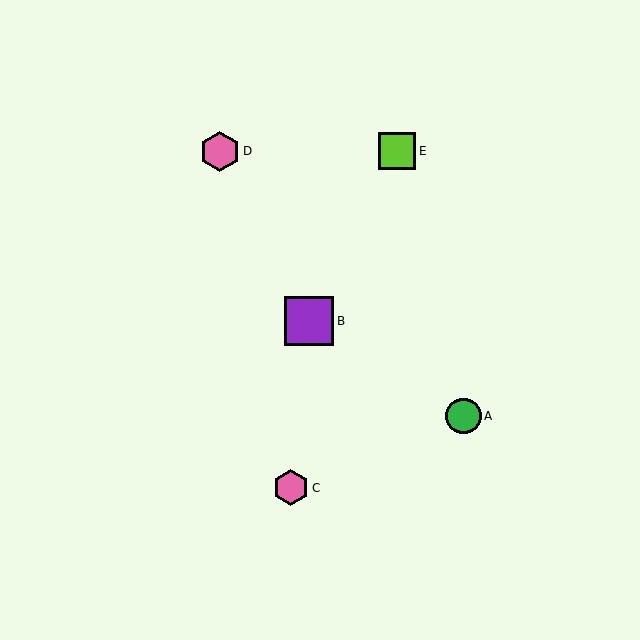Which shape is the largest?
The purple square (labeled B) is the largest.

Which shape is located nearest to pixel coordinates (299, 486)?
The pink hexagon (labeled C) at (291, 488) is nearest to that location.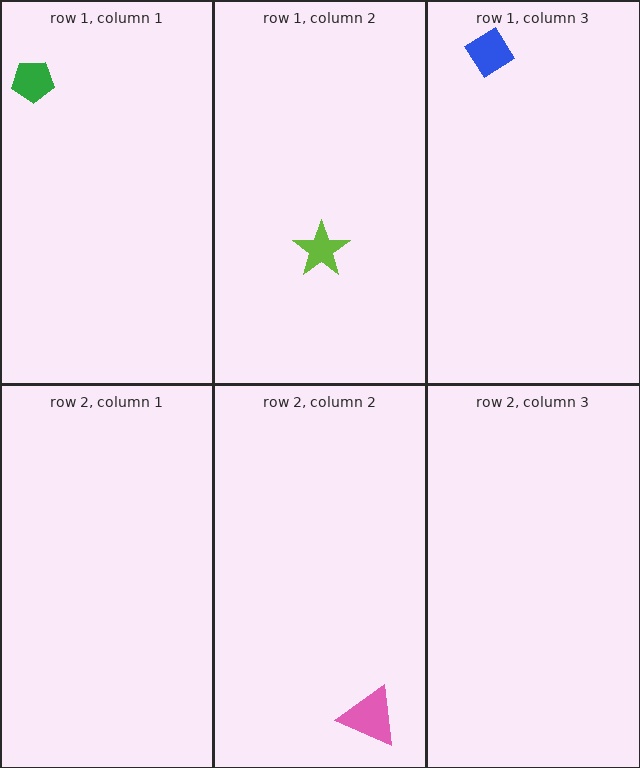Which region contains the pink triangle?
The row 2, column 2 region.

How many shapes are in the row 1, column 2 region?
1.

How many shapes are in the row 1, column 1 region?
1.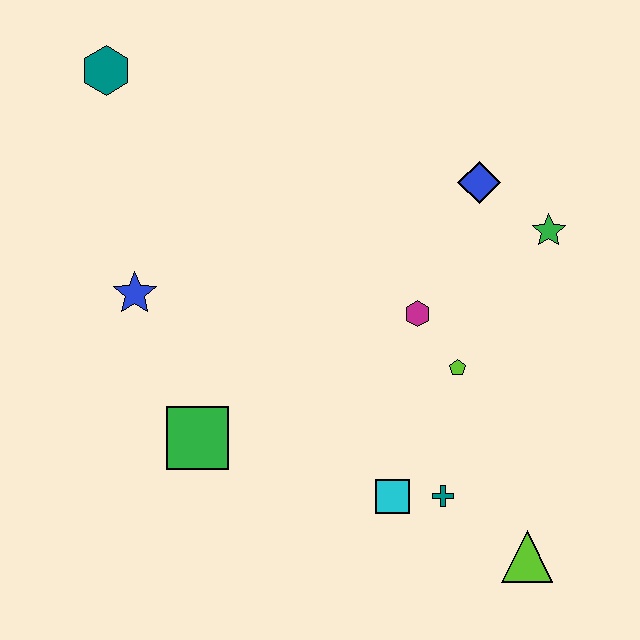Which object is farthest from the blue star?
The lime triangle is farthest from the blue star.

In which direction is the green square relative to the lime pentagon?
The green square is to the left of the lime pentagon.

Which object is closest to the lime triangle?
The teal cross is closest to the lime triangle.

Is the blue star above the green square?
Yes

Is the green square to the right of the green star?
No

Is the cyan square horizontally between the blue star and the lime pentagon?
Yes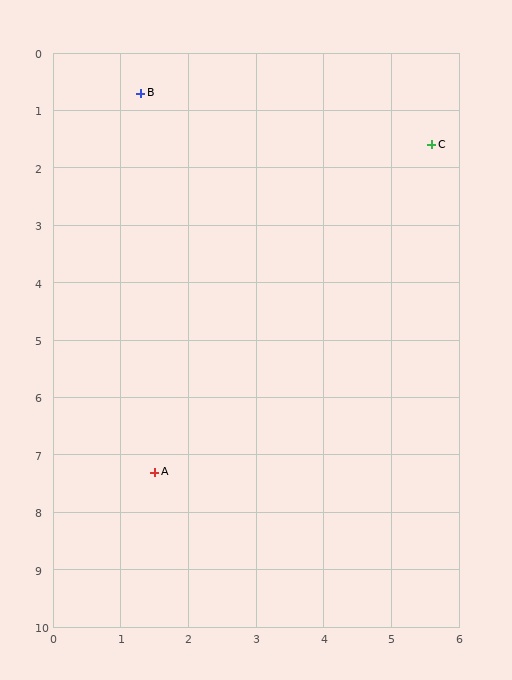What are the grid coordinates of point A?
Point A is at approximately (1.5, 7.3).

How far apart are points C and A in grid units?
Points C and A are about 7.0 grid units apart.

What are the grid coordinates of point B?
Point B is at approximately (1.3, 0.7).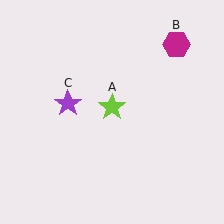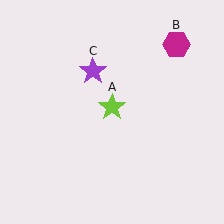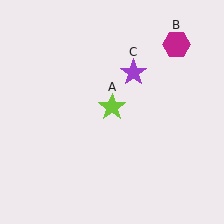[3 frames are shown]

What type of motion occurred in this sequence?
The purple star (object C) rotated clockwise around the center of the scene.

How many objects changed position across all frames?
1 object changed position: purple star (object C).